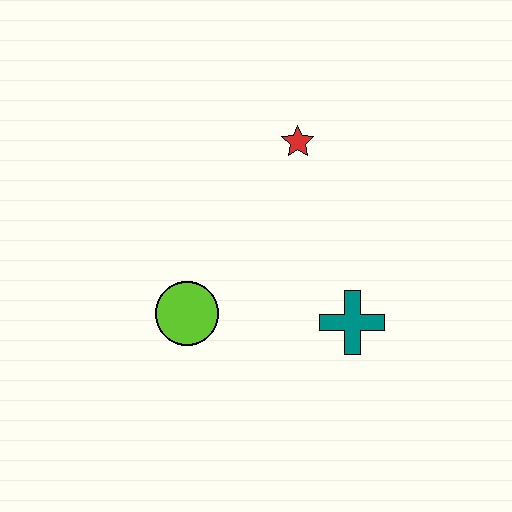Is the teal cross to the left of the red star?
No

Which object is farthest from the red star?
The lime circle is farthest from the red star.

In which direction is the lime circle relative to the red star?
The lime circle is below the red star.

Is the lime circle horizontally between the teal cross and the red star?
No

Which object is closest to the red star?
The teal cross is closest to the red star.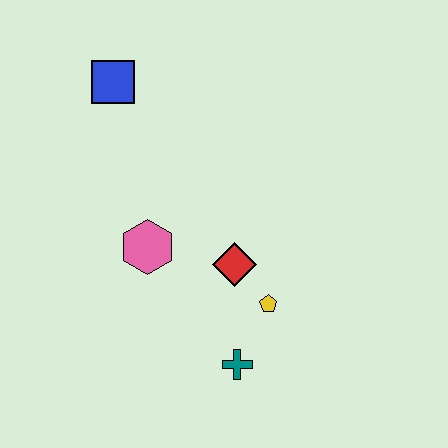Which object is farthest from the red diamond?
The blue square is farthest from the red diamond.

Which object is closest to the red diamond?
The yellow pentagon is closest to the red diamond.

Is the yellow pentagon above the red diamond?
No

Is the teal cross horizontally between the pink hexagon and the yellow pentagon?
Yes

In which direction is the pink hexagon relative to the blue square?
The pink hexagon is below the blue square.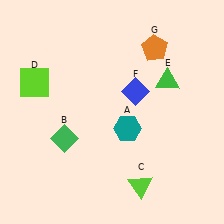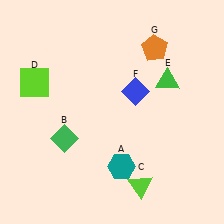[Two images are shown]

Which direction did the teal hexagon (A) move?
The teal hexagon (A) moved down.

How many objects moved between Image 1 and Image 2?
1 object moved between the two images.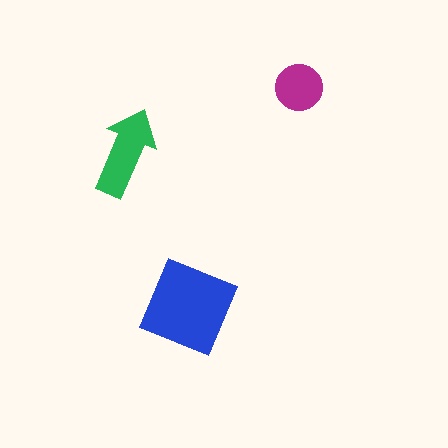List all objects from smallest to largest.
The magenta circle, the green arrow, the blue square.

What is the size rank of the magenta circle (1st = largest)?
3rd.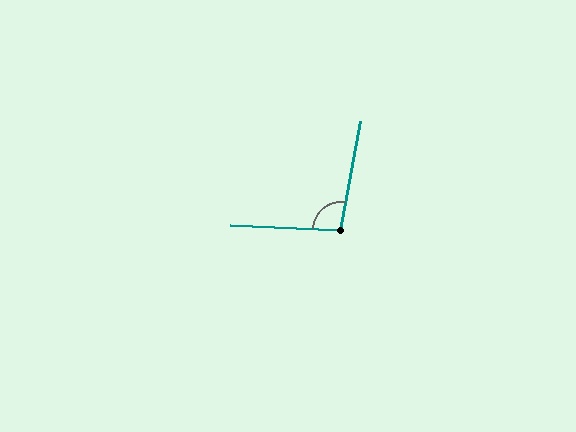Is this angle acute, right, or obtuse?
It is obtuse.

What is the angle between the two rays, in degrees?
Approximately 98 degrees.